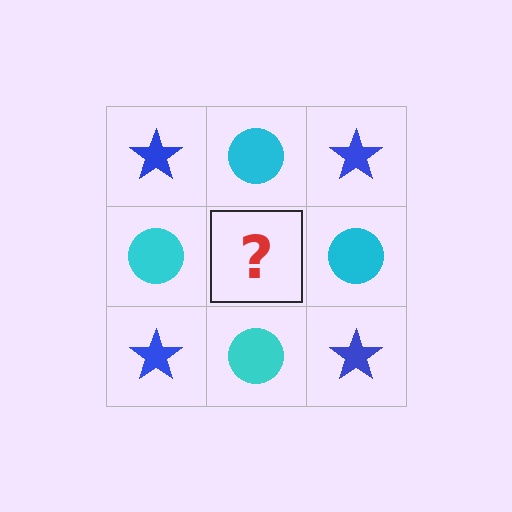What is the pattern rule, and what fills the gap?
The rule is that it alternates blue star and cyan circle in a checkerboard pattern. The gap should be filled with a blue star.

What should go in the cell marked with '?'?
The missing cell should contain a blue star.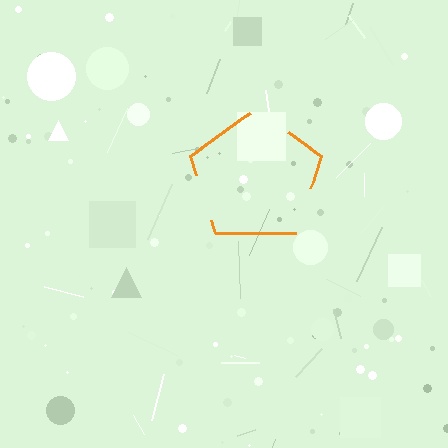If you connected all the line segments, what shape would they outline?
They would outline a pentagon.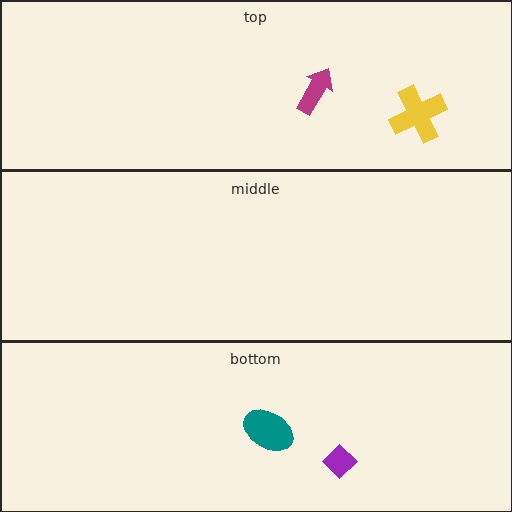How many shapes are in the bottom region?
2.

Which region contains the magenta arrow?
The top region.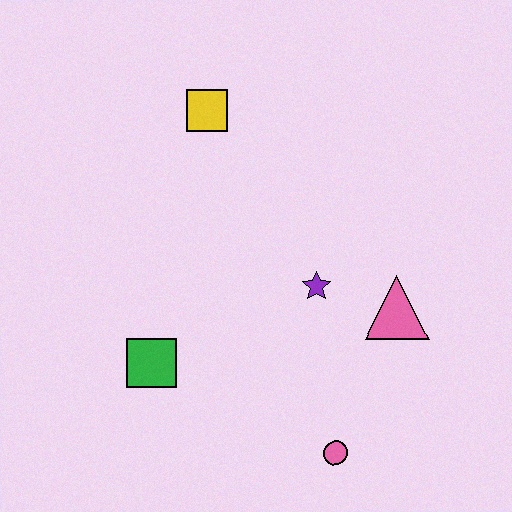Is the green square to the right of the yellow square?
No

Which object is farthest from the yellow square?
The pink circle is farthest from the yellow square.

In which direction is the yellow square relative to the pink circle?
The yellow square is above the pink circle.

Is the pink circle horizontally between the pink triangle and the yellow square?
Yes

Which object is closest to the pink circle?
The pink triangle is closest to the pink circle.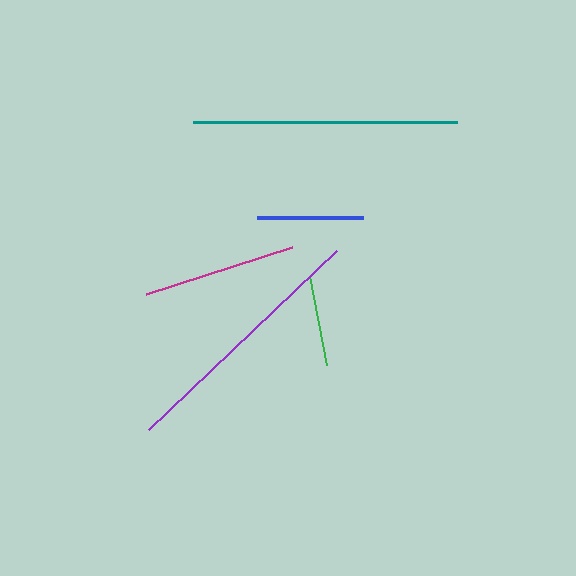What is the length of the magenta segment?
The magenta segment is approximately 153 pixels long.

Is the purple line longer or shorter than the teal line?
The teal line is longer than the purple line.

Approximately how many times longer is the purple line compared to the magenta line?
The purple line is approximately 1.7 times the length of the magenta line.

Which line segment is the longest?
The teal line is the longest at approximately 264 pixels.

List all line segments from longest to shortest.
From longest to shortest: teal, purple, magenta, blue, green.